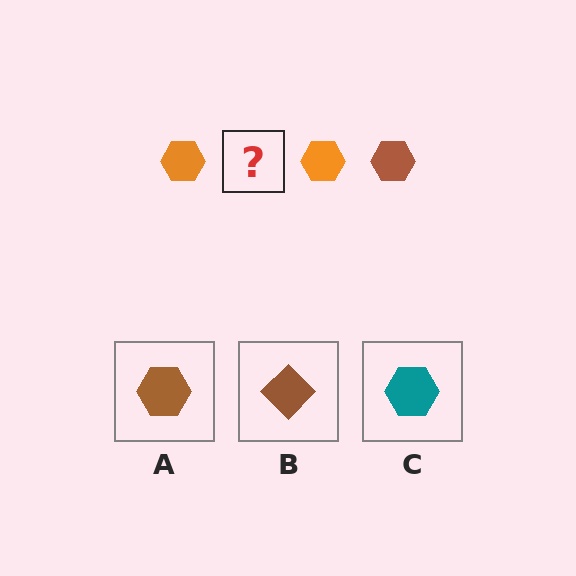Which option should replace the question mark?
Option A.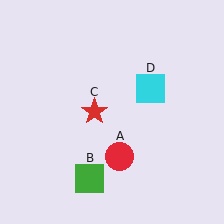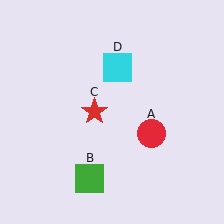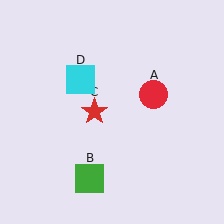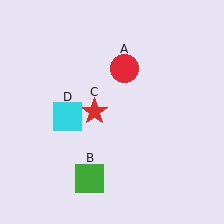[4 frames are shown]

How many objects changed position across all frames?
2 objects changed position: red circle (object A), cyan square (object D).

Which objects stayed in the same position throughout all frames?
Green square (object B) and red star (object C) remained stationary.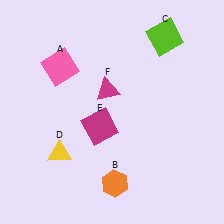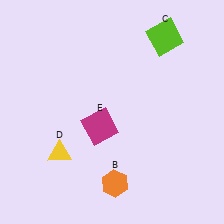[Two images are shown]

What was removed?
The pink square (A), the magenta triangle (F) were removed in Image 2.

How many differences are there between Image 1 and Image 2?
There are 2 differences between the two images.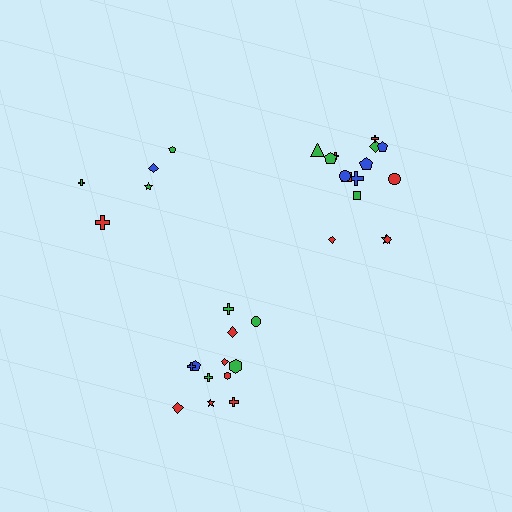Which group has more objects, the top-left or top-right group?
The top-right group.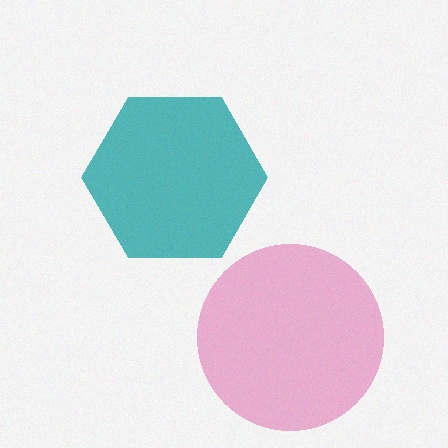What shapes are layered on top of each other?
The layered shapes are: a pink circle, a teal hexagon.